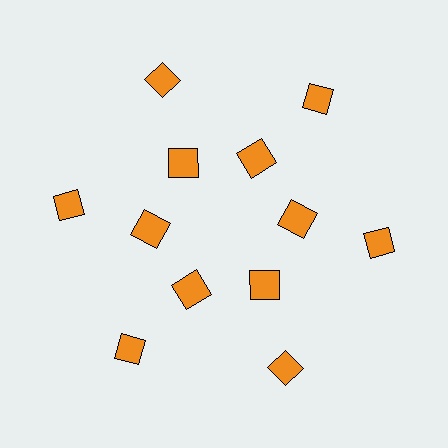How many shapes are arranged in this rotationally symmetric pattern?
There are 12 shapes, arranged in 6 groups of 2.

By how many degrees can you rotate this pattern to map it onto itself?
The pattern maps onto itself every 60 degrees of rotation.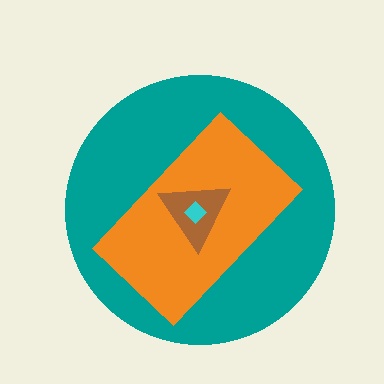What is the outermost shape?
The teal circle.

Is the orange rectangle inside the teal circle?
Yes.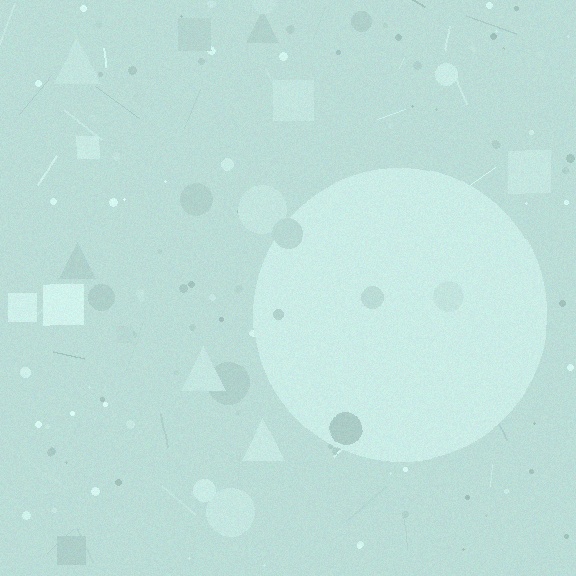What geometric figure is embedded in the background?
A circle is embedded in the background.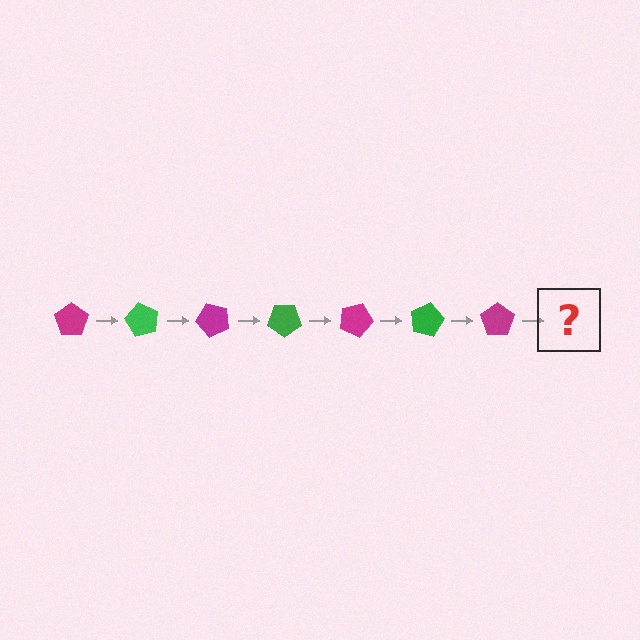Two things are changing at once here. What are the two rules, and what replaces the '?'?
The two rules are that it rotates 60 degrees each step and the color cycles through magenta and green. The '?' should be a green pentagon, rotated 420 degrees from the start.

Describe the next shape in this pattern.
It should be a green pentagon, rotated 420 degrees from the start.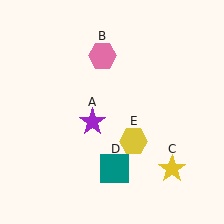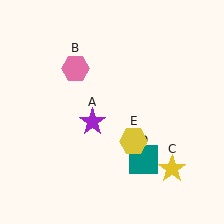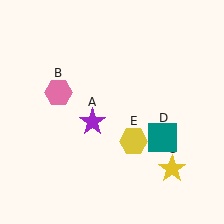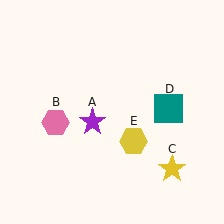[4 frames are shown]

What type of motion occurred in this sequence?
The pink hexagon (object B), teal square (object D) rotated counterclockwise around the center of the scene.